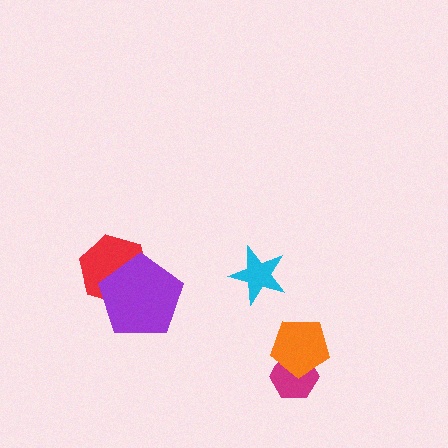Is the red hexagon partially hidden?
Yes, it is partially covered by another shape.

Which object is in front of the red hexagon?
The purple pentagon is in front of the red hexagon.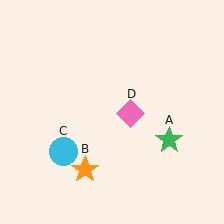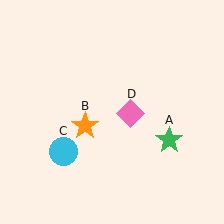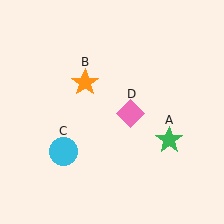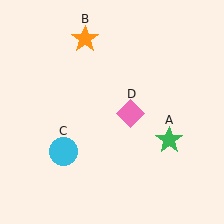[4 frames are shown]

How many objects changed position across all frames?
1 object changed position: orange star (object B).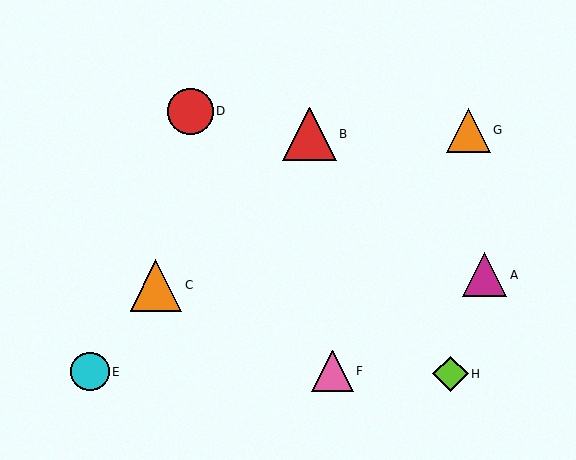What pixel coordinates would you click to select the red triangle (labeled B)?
Click at (309, 134) to select the red triangle B.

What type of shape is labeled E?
Shape E is a cyan circle.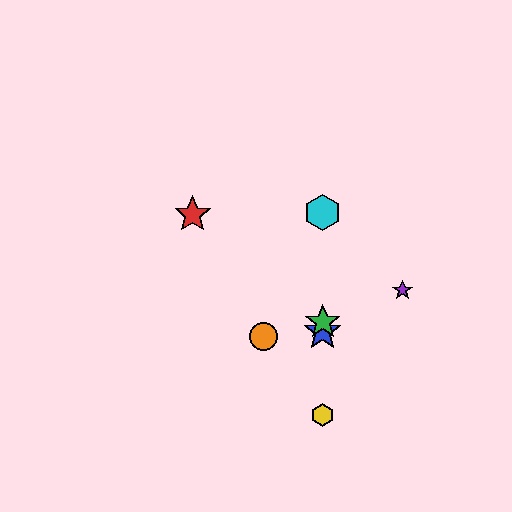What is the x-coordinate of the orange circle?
The orange circle is at x≈263.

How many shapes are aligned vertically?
4 shapes (the blue star, the green star, the yellow hexagon, the cyan hexagon) are aligned vertically.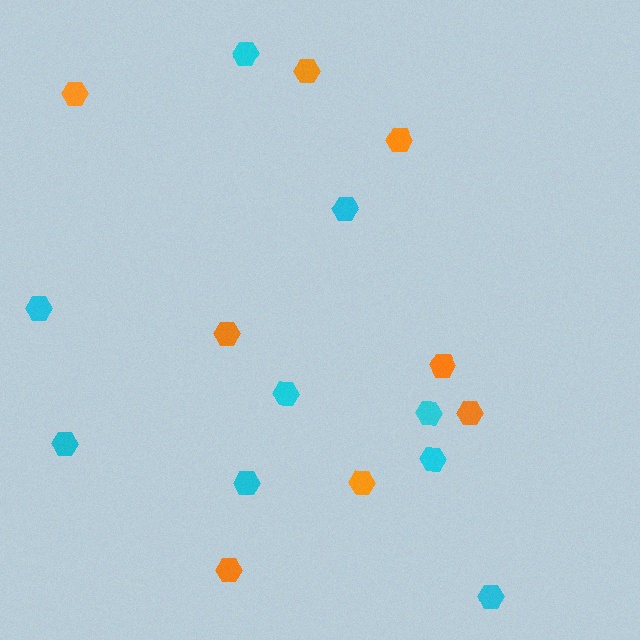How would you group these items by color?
There are 2 groups: one group of cyan hexagons (9) and one group of orange hexagons (8).